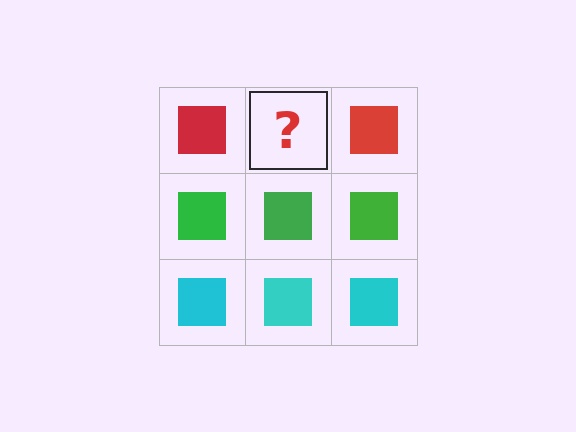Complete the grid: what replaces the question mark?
The question mark should be replaced with a red square.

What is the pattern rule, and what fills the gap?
The rule is that each row has a consistent color. The gap should be filled with a red square.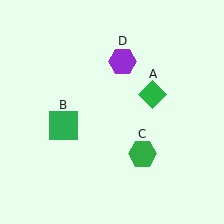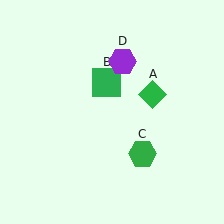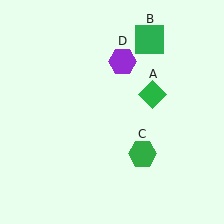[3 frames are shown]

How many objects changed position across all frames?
1 object changed position: green square (object B).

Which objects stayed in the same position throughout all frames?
Green diamond (object A) and green hexagon (object C) and purple hexagon (object D) remained stationary.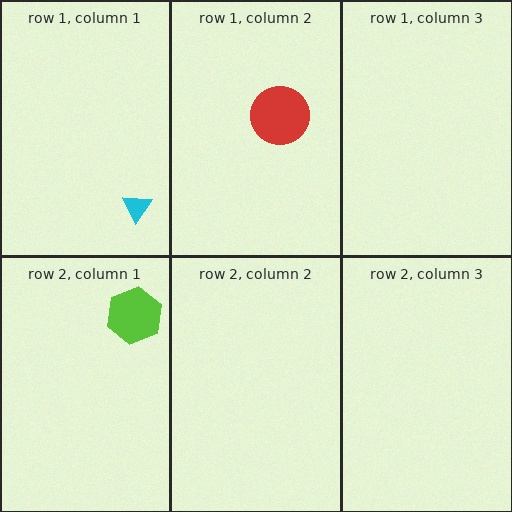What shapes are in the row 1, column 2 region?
The red circle.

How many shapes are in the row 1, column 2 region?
1.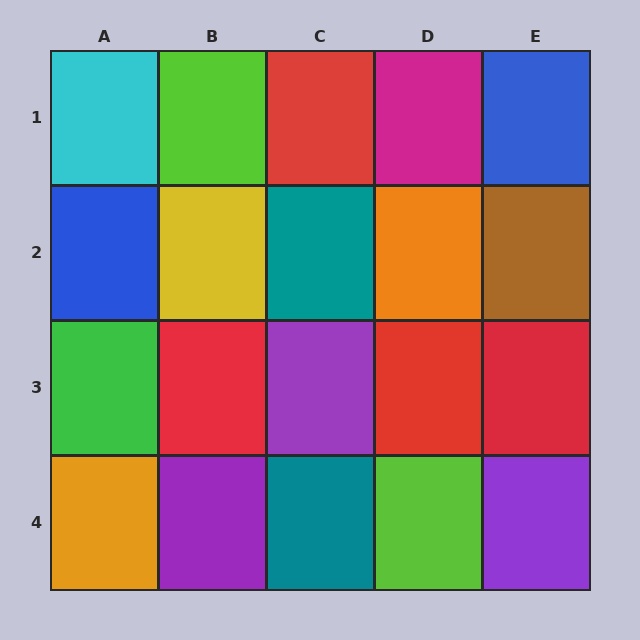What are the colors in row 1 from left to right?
Cyan, lime, red, magenta, blue.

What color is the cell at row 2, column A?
Blue.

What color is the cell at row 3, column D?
Red.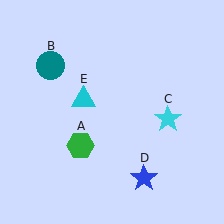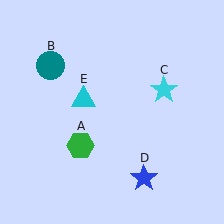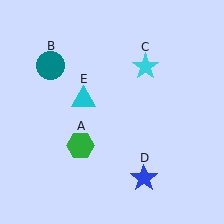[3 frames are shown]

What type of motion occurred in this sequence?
The cyan star (object C) rotated counterclockwise around the center of the scene.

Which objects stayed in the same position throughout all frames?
Green hexagon (object A) and teal circle (object B) and blue star (object D) and cyan triangle (object E) remained stationary.